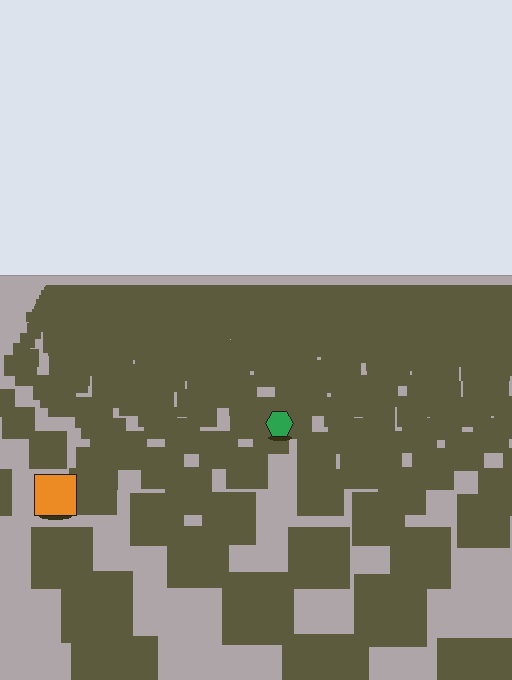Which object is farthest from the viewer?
The green hexagon is farthest from the viewer. It appears smaller and the ground texture around it is denser.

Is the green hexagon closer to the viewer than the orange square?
No. The orange square is closer — you can tell from the texture gradient: the ground texture is coarser near it.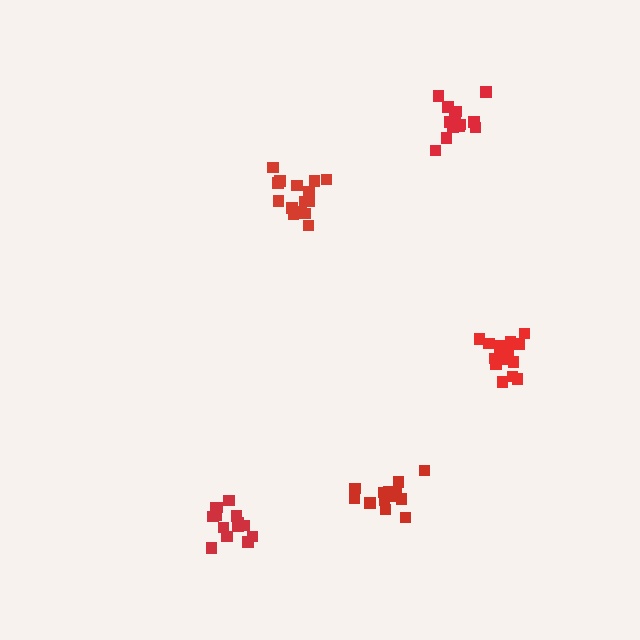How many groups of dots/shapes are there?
There are 5 groups.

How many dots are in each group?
Group 1: 15 dots, Group 2: 14 dots, Group 3: 14 dots, Group 4: 13 dots, Group 5: 16 dots (72 total).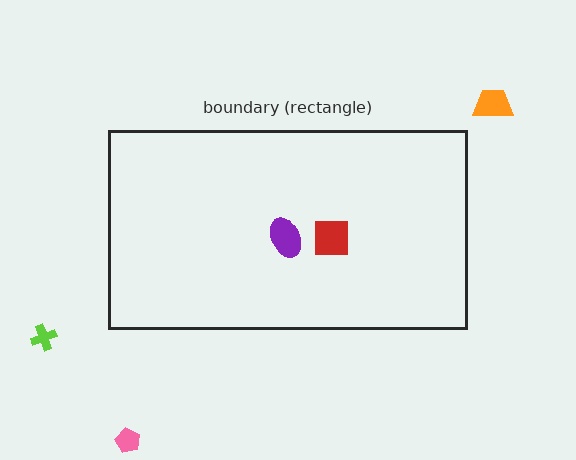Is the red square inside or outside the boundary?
Inside.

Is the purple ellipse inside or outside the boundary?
Inside.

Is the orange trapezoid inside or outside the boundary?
Outside.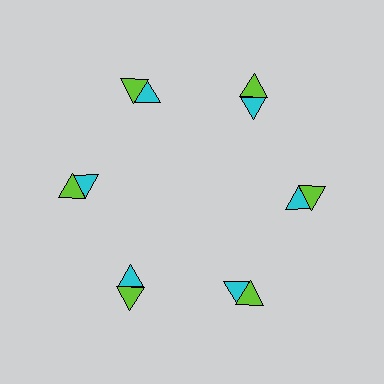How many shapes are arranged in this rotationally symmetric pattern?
There are 12 shapes, arranged in 6 groups of 2.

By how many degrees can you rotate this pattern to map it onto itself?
The pattern maps onto itself every 60 degrees of rotation.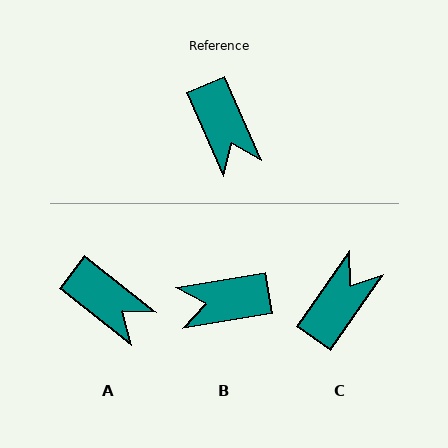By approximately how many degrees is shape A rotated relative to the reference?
Approximately 28 degrees counter-clockwise.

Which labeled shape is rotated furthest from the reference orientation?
C, about 122 degrees away.